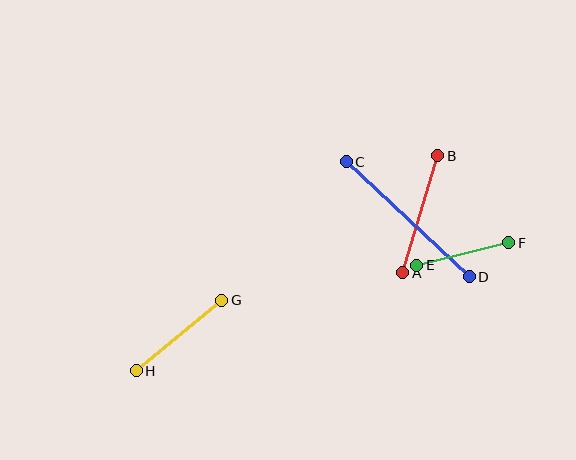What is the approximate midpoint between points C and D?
The midpoint is at approximately (408, 219) pixels.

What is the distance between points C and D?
The distance is approximately 169 pixels.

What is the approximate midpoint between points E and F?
The midpoint is at approximately (463, 254) pixels.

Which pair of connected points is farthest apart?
Points C and D are farthest apart.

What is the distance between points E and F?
The distance is approximately 94 pixels.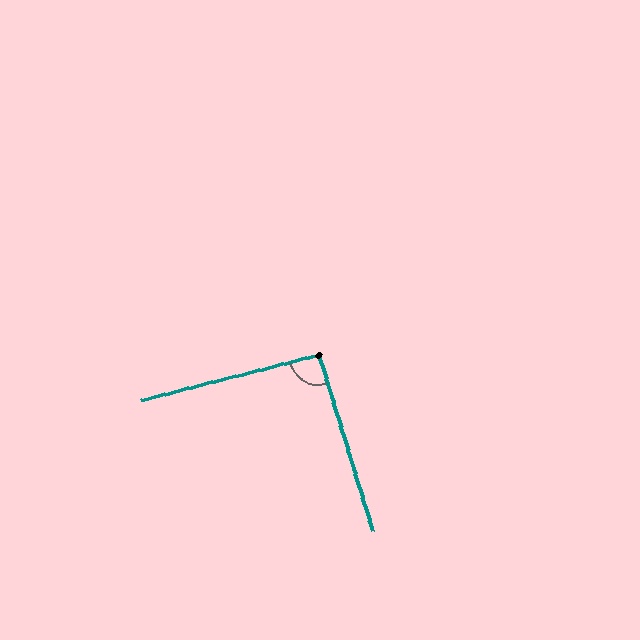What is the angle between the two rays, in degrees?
Approximately 93 degrees.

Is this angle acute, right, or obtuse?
It is approximately a right angle.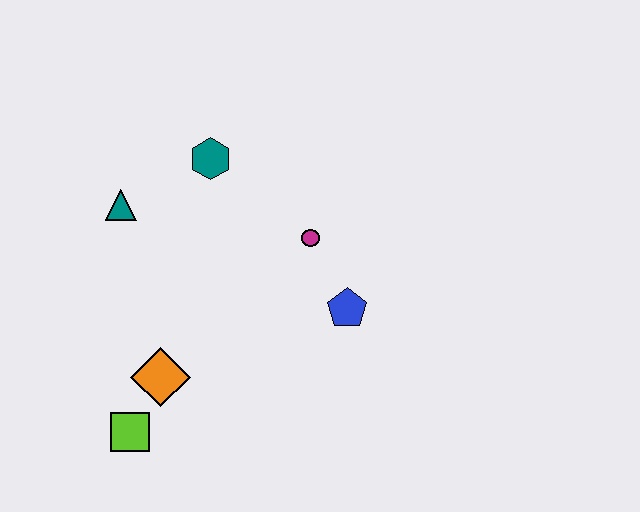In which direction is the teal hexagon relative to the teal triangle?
The teal hexagon is to the right of the teal triangle.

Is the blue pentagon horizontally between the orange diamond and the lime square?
No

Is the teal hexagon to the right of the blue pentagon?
No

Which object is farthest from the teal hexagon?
The lime square is farthest from the teal hexagon.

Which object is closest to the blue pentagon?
The magenta circle is closest to the blue pentagon.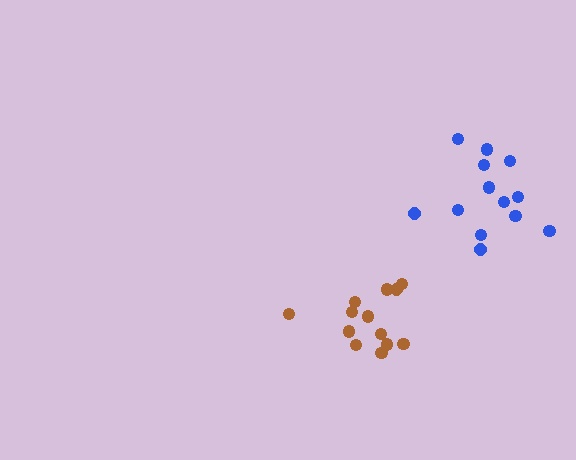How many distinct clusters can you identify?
There are 2 distinct clusters.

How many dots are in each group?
Group 1: 13 dots, Group 2: 13 dots (26 total).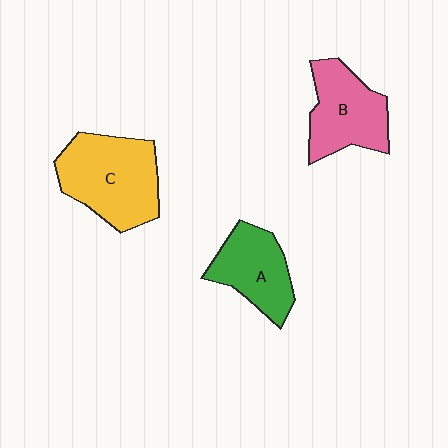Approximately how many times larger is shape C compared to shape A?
Approximately 1.4 times.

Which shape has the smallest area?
Shape A (green).